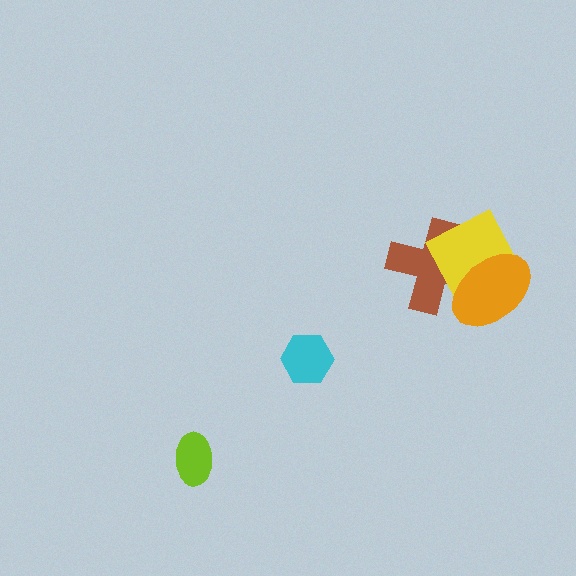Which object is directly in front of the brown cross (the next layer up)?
The yellow square is directly in front of the brown cross.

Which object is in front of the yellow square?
The orange ellipse is in front of the yellow square.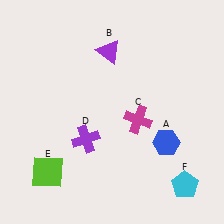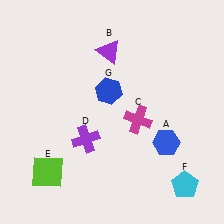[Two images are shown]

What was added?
A blue hexagon (G) was added in Image 2.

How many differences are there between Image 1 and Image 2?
There is 1 difference between the two images.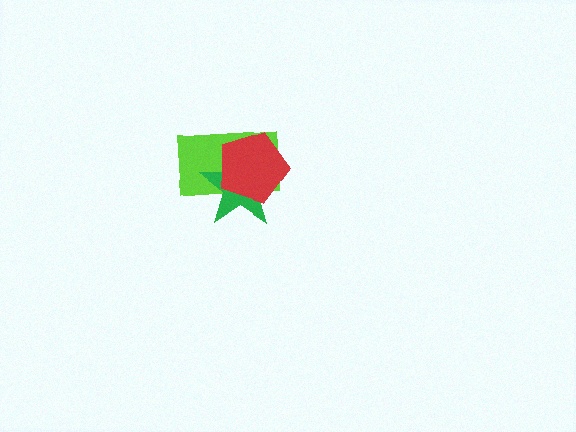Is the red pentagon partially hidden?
No, no other shape covers it.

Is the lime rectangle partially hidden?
Yes, it is partially covered by another shape.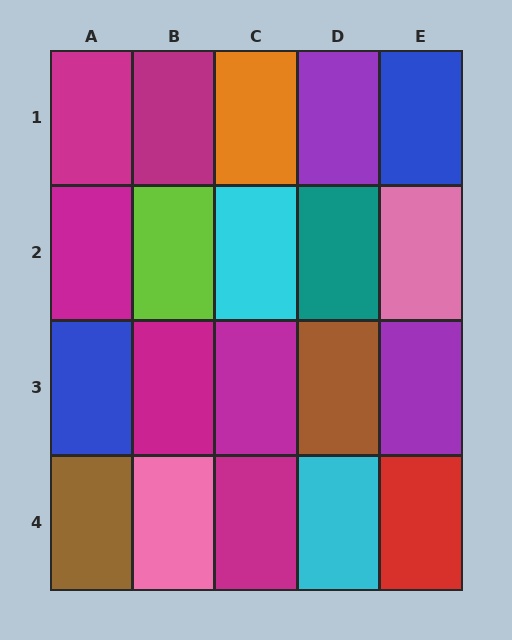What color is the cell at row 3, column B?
Magenta.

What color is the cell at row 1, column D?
Purple.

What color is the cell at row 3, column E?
Purple.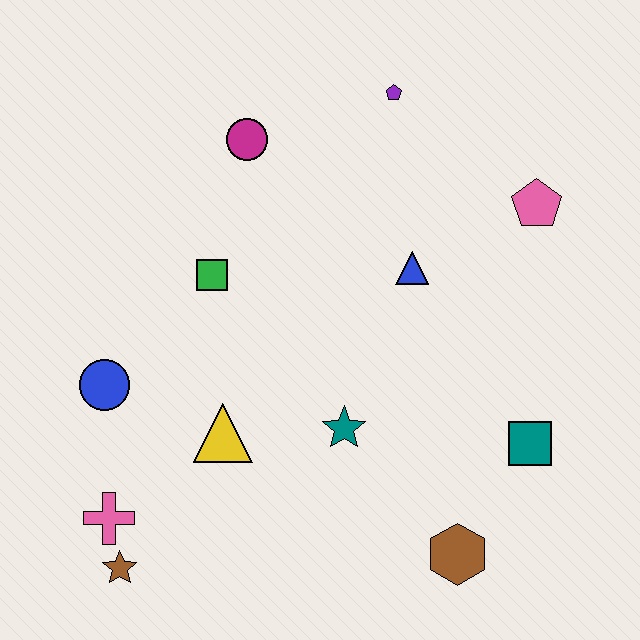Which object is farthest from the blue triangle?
The brown star is farthest from the blue triangle.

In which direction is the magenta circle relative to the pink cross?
The magenta circle is above the pink cross.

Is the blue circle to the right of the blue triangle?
No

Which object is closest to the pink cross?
The brown star is closest to the pink cross.